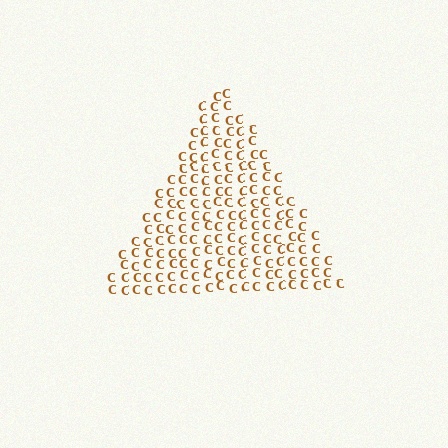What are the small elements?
The small elements are letter C's.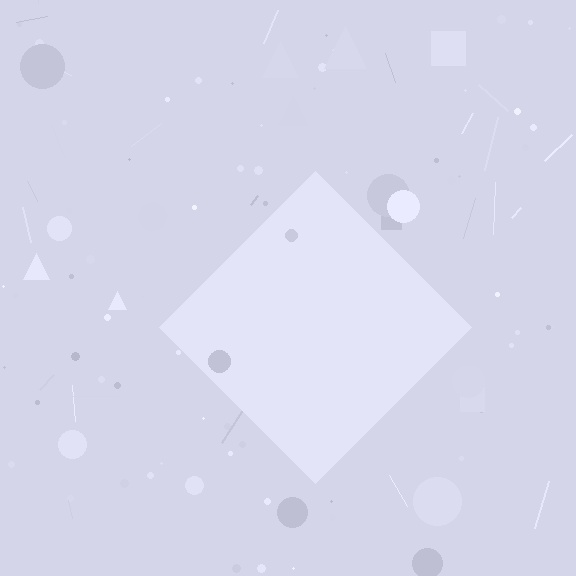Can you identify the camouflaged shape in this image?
The camouflaged shape is a diamond.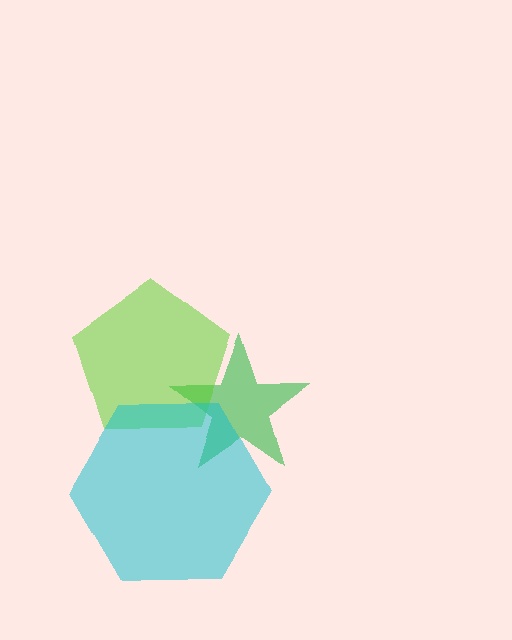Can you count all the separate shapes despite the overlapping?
Yes, there are 3 separate shapes.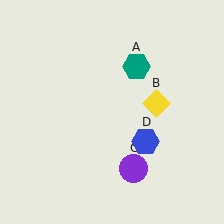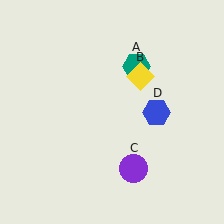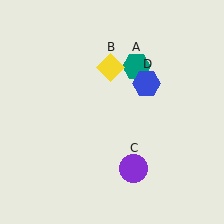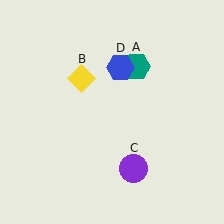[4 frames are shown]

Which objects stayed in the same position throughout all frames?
Teal hexagon (object A) and purple circle (object C) remained stationary.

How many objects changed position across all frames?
2 objects changed position: yellow diamond (object B), blue hexagon (object D).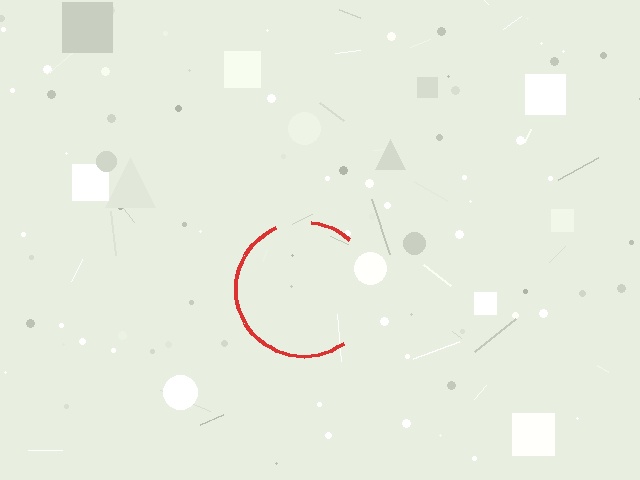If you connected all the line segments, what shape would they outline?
They would outline a circle.